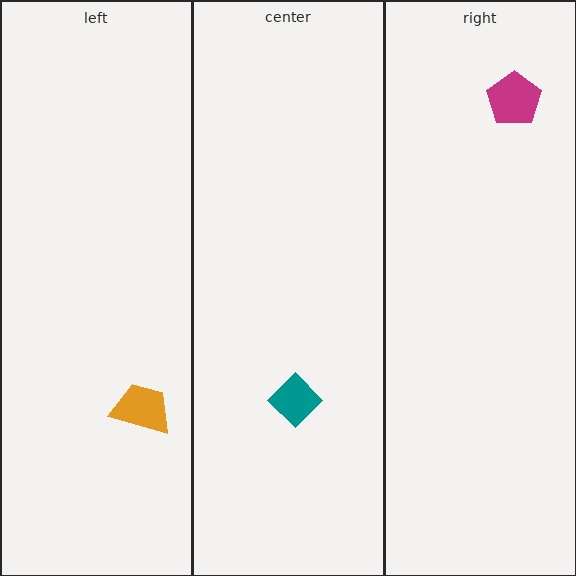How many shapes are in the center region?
1.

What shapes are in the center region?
The teal diamond.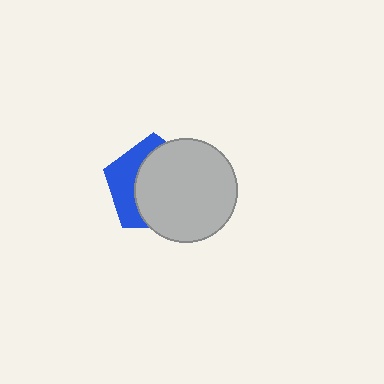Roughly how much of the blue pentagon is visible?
A small part of it is visible (roughly 35%).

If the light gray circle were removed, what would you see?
You would see the complete blue pentagon.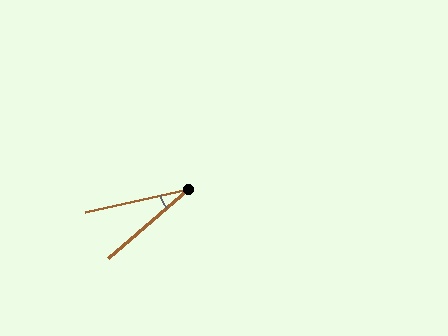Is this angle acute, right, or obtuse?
It is acute.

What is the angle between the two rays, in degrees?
Approximately 28 degrees.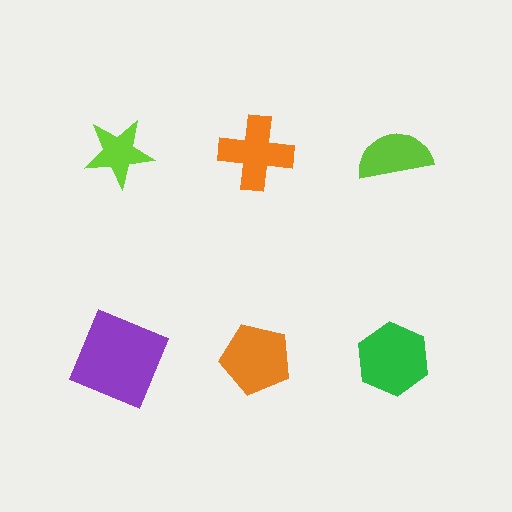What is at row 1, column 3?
A lime semicircle.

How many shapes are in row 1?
3 shapes.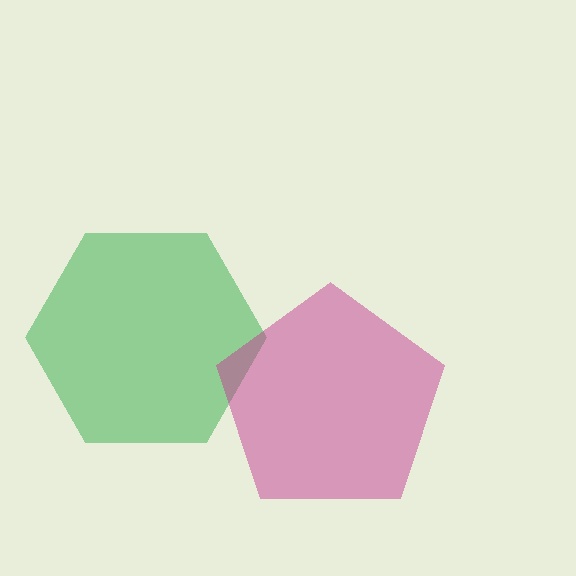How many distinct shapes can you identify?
There are 2 distinct shapes: a green hexagon, a magenta pentagon.